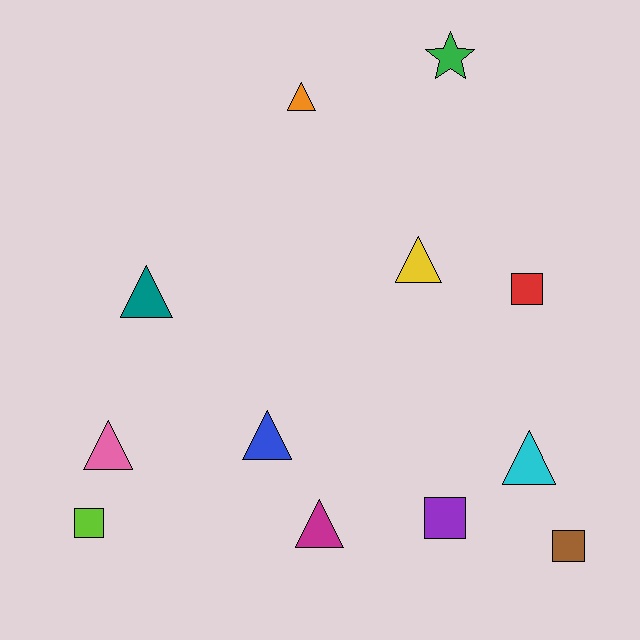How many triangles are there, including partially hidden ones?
There are 7 triangles.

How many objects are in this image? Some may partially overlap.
There are 12 objects.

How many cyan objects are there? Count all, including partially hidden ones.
There is 1 cyan object.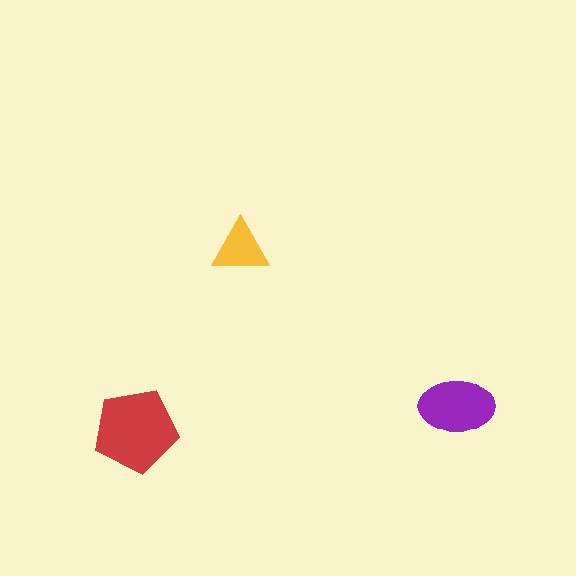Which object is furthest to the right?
The purple ellipse is rightmost.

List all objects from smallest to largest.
The yellow triangle, the purple ellipse, the red pentagon.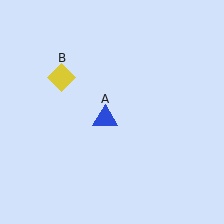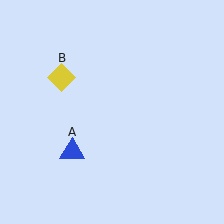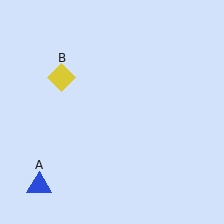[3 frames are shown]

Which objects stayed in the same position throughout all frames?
Yellow diamond (object B) remained stationary.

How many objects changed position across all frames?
1 object changed position: blue triangle (object A).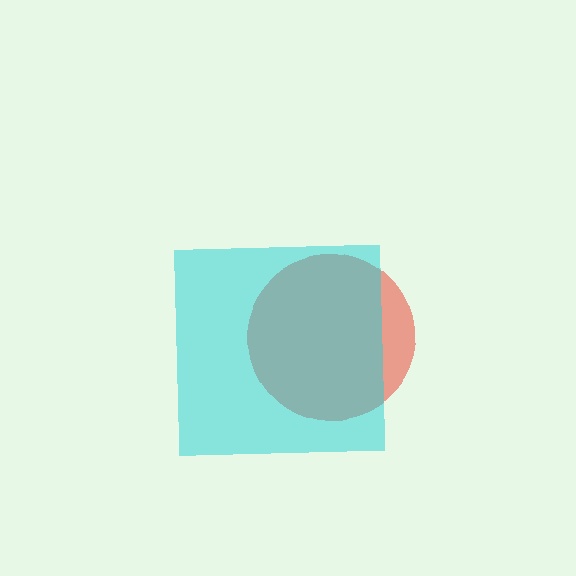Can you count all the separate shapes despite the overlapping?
Yes, there are 2 separate shapes.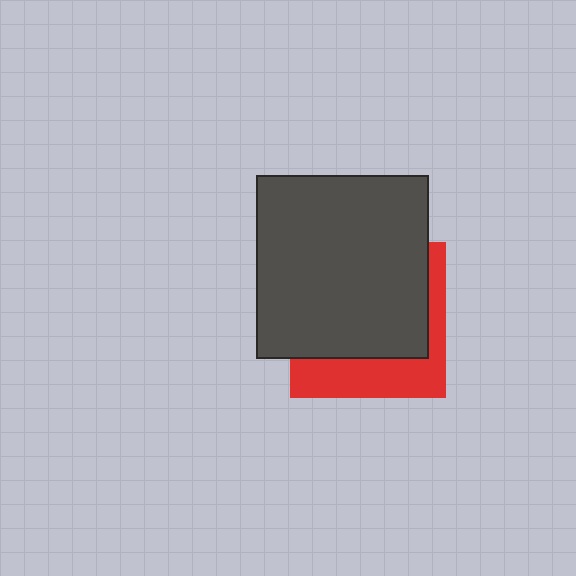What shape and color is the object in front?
The object in front is a dark gray rectangle.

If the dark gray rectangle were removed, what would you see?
You would see the complete red square.